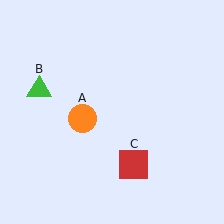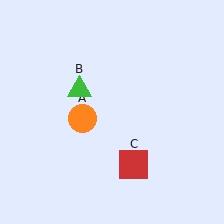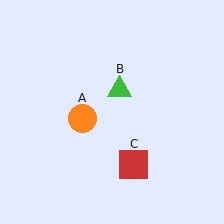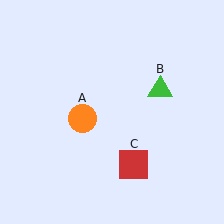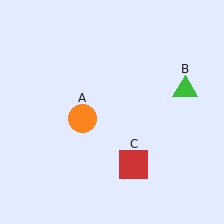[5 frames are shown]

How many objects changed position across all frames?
1 object changed position: green triangle (object B).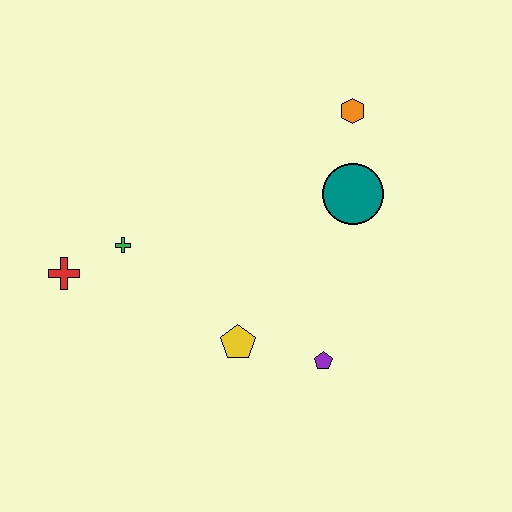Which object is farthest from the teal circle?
The red cross is farthest from the teal circle.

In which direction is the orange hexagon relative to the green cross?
The orange hexagon is to the right of the green cross.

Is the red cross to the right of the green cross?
No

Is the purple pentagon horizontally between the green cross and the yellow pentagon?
No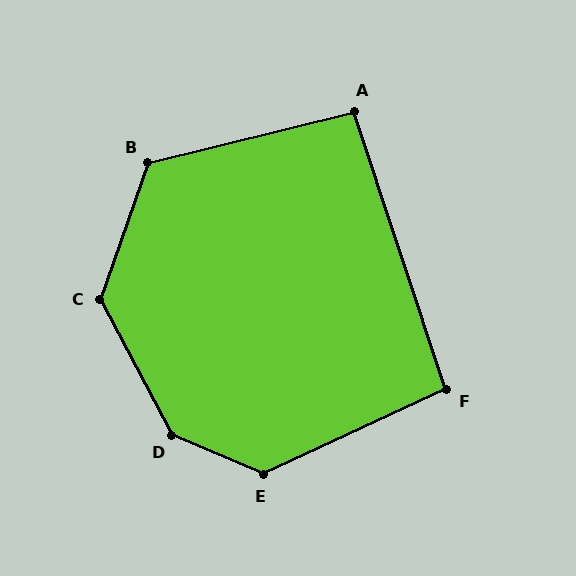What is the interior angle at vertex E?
Approximately 132 degrees (obtuse).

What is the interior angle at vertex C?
Approximately 133 degrees (obtuse).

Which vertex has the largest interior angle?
D, at approximately 140 degrees.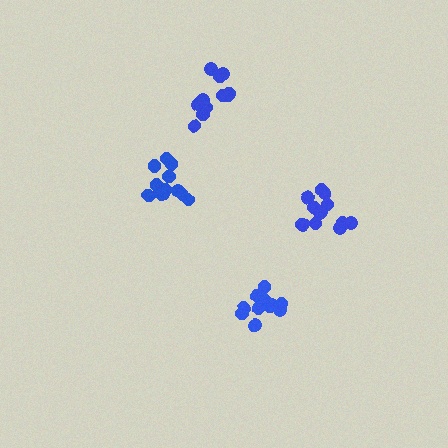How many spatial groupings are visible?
There are 4 spatial groupings.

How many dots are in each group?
Group 1: 11 dots, Group 2: 14 dots, Group 3: 13 dots, Group 4: 15 dots (53 total).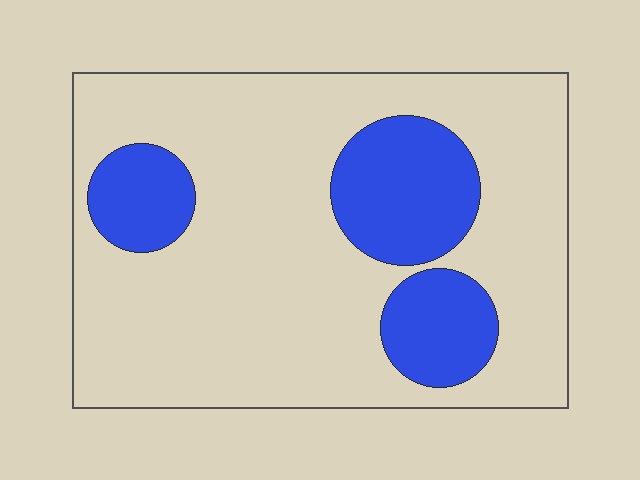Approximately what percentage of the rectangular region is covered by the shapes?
Approximately 25%.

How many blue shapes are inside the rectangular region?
3.